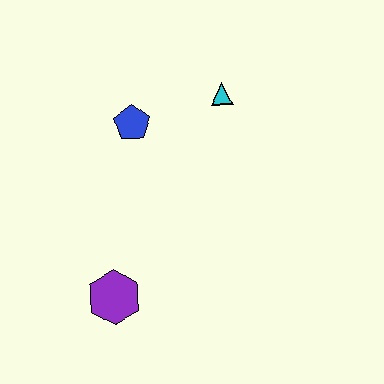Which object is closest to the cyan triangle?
The blue pentagon is closest to the cyan triangle.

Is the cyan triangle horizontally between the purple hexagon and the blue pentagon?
No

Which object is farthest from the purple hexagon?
The cyan triangle is farthest from the purple hexagon.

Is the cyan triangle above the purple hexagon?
Yes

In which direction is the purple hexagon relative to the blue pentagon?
The purple hexagon is below the blue pentagon.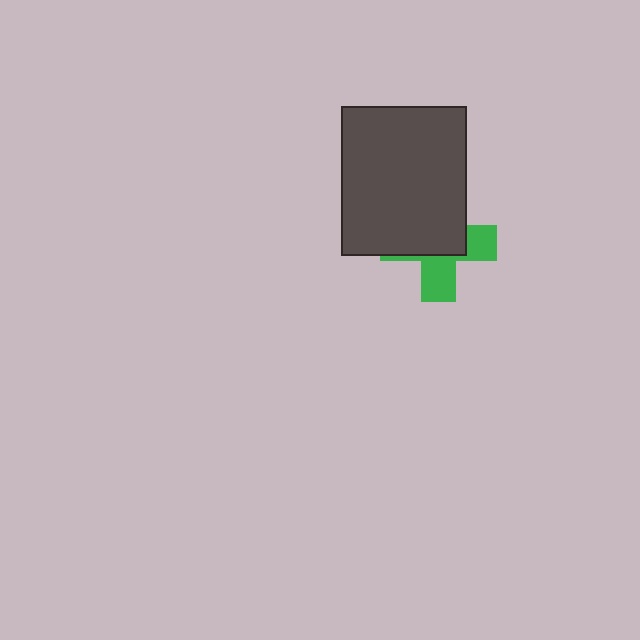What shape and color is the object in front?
The object in front is a dark gray rectangle.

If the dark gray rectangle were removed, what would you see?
You would see the complete green cross.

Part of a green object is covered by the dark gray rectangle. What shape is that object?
It is a cross.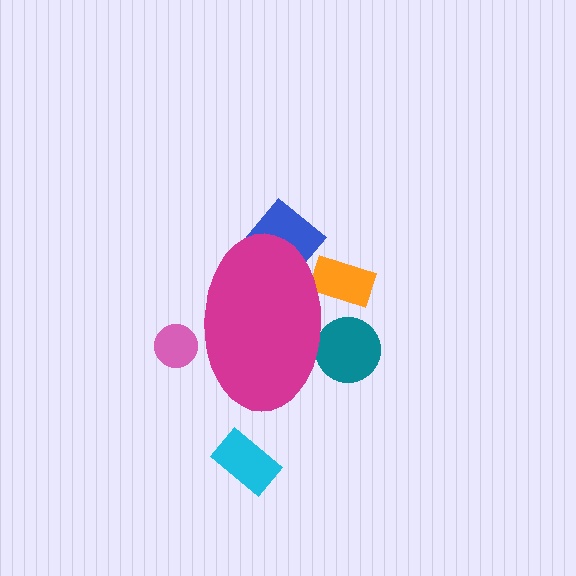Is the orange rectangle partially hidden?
Yes, the orange rectangle is partially hidden behind the magenta ellipse.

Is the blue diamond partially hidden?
Yes, the blue diamond is partially hidden behind the magenta ellipse.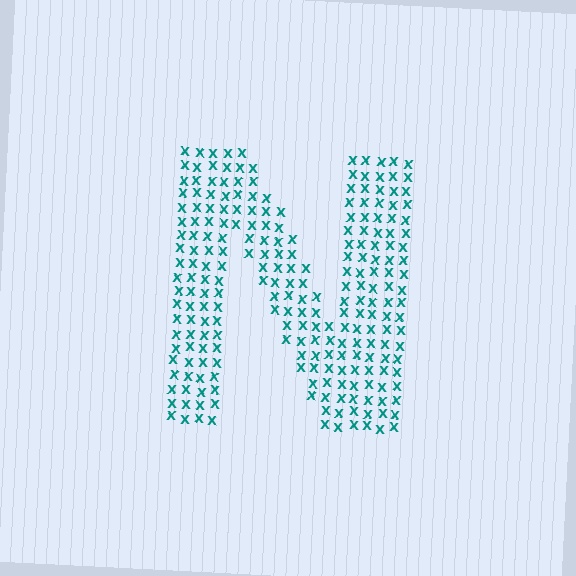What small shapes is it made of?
It is made of small letter X's.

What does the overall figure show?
The overall figure shows the letter N.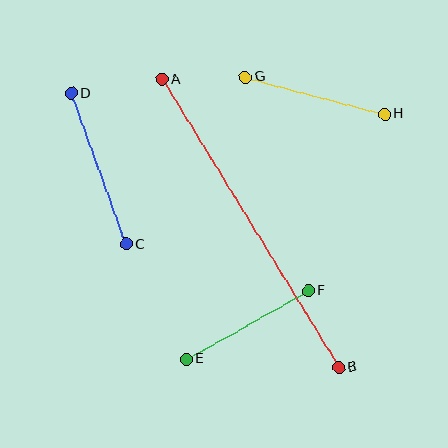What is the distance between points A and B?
The distance is approximately 338 pixels.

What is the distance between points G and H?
The distance is approximately 144 pixels.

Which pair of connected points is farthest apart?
Points A and B are farthest apart.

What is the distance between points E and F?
The distance is approximately 140 pixels.